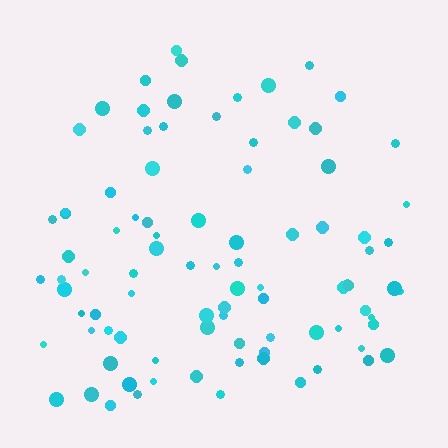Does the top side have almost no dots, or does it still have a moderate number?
Still a moderate number, just noticeably fewer than the bottom.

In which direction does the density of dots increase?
From top to bottom, with the bottom side densest.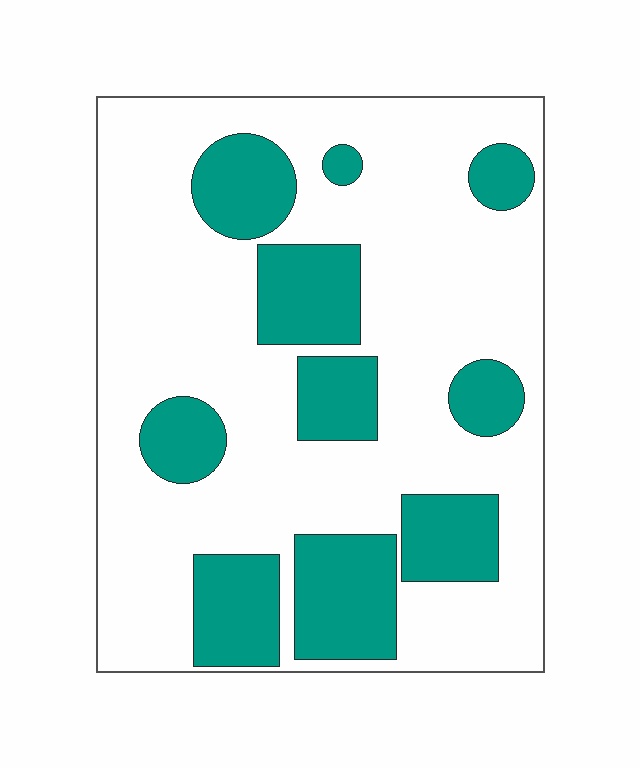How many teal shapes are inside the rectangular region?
10.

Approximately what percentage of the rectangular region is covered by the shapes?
Approximately 30%.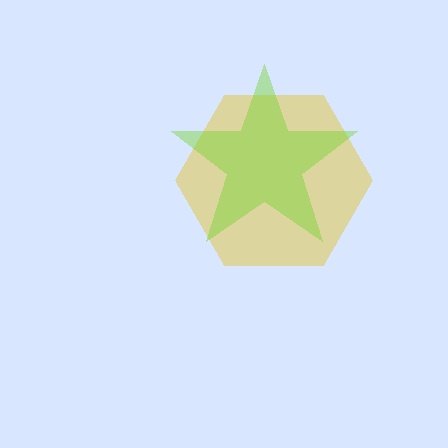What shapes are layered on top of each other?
The layered shapes are: a yellow hexagon, a lime star.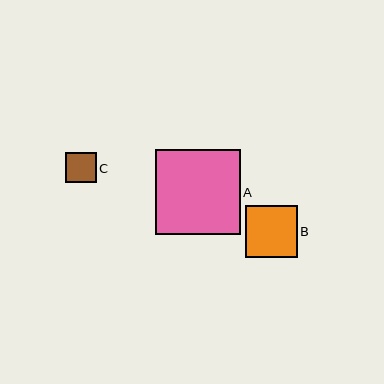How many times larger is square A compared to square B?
Square A is approximately 1.6 times the size of square B.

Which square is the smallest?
Square C is the smallest with a size of approximately 30 pixels.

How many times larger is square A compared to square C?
Square A is approximately 2.8 times the size of square C.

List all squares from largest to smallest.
From largest to smallest: A, B, C.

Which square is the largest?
Square A is the largest with a size of approximately 85 pixels.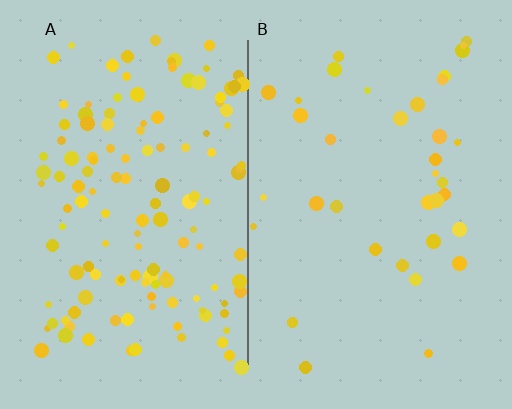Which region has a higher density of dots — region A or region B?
A (the left).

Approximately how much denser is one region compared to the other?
Approximately 3.7× — region A over region B.